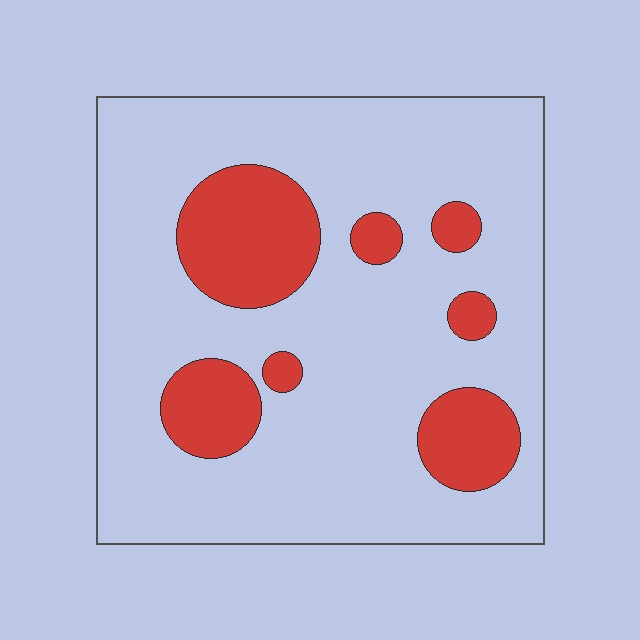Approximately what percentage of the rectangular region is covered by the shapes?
Approximately 20%.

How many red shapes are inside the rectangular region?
7.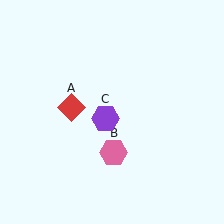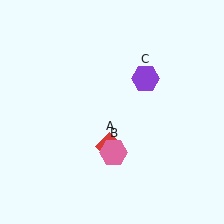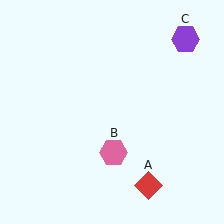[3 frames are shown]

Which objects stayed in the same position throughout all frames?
Pink hexagon (object B) remained stationary.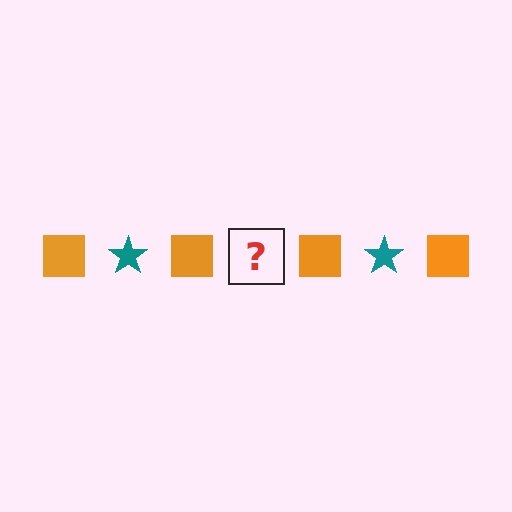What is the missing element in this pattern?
The missing element is a teal star.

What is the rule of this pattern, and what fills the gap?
The rule is that the pattern alternates between orange square and teal star. The gap should be filled with a teal star.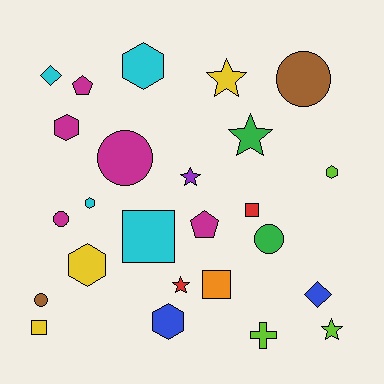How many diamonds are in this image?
There are 2 diamonds.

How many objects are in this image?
There are 25 objects.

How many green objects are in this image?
There are 2 green objects.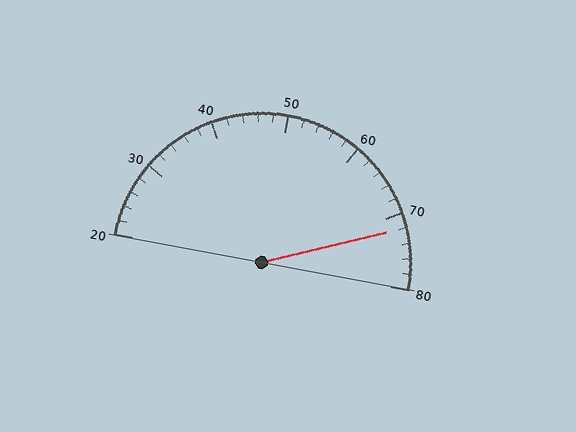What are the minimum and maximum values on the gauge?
The gauge ranges from 20 to 80.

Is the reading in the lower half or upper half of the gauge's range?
The reading is in the upper half of the range (20 to 80).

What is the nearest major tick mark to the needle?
The nearest major tick mark is 70.